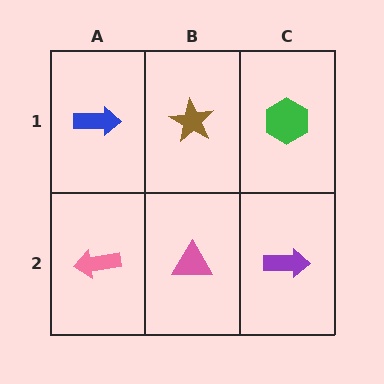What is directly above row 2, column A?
A blue arrow.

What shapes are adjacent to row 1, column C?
A purple arrow (row 2, column C), a brown star (row 1, column B).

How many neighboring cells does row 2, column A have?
2.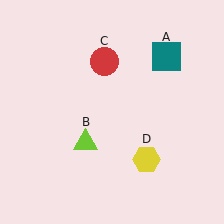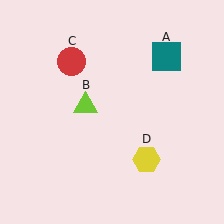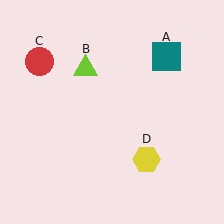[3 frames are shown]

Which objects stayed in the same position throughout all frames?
Teal square (object A) and yellow hexagon (object D) remained stationary.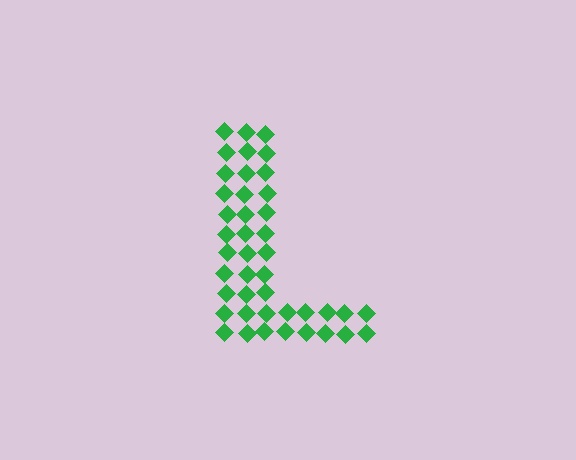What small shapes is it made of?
It is made of small diamonds.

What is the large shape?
The large shape is the letter L.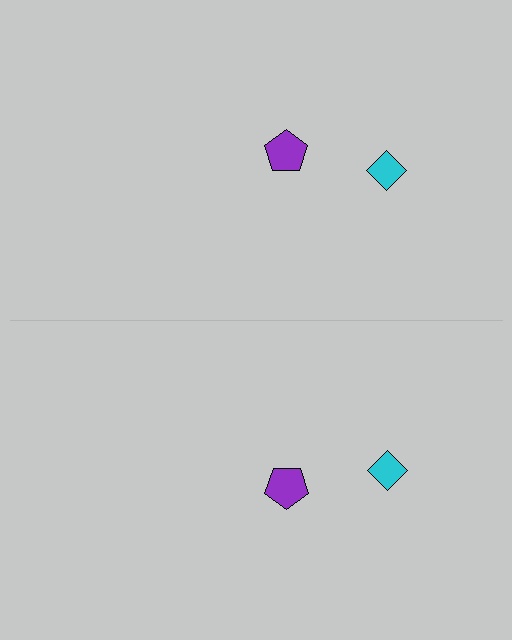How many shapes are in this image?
There are 4 shapes in this image.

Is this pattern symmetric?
Yes, this pattern has bilateral (reflection) symmetry.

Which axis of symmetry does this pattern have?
The pattern has a horizontal axis of symmetry running through the center of the image.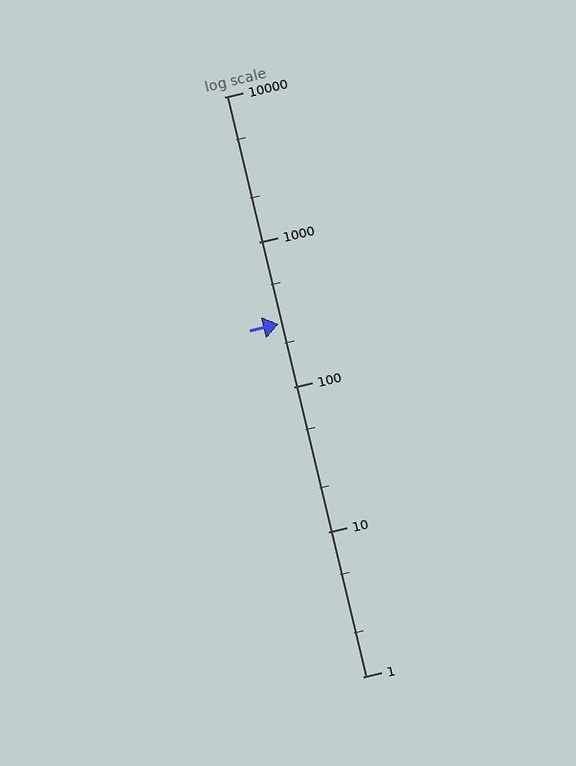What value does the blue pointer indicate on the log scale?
The pointer indicates approximately 270.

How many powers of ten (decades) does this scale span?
The scale spans 4 decades, from 1 to 10000.